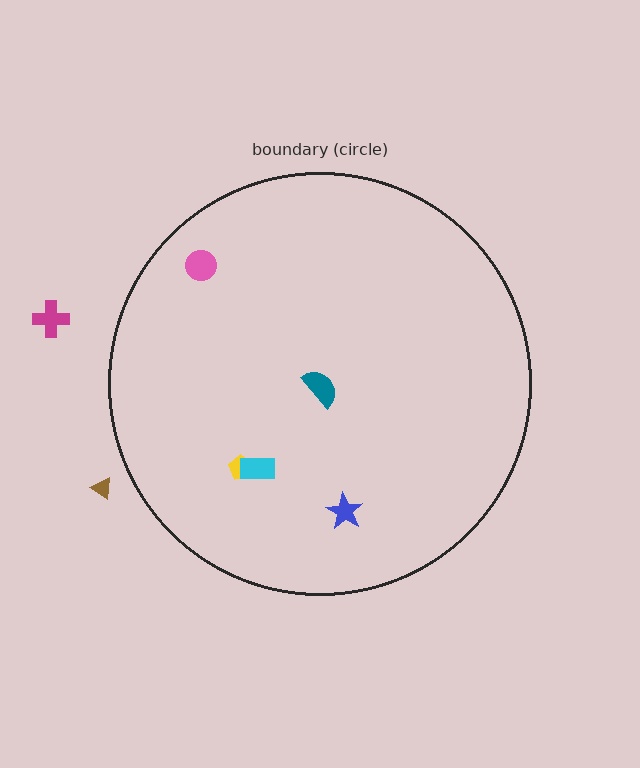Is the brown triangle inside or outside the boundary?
Outside.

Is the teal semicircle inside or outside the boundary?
Inside.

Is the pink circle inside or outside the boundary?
Inside.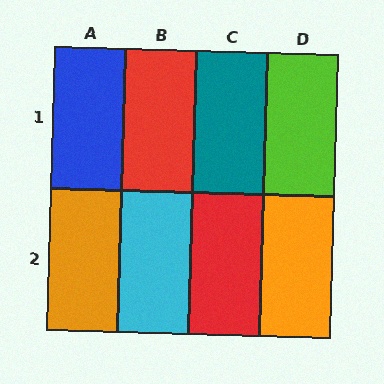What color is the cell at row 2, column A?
Orange.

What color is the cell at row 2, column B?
Cyan.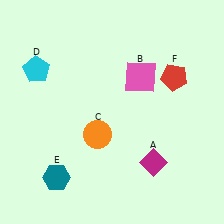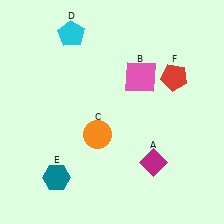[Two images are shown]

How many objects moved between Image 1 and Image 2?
1 object moved between the two images.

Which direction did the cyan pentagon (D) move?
The cyan pentagon (D) moved up.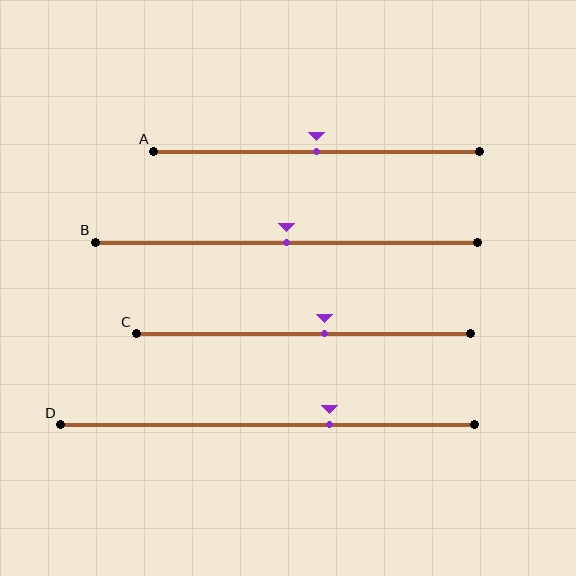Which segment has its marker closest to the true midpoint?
Segment A has its marker closest to the true midpoint.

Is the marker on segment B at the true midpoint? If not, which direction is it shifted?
Yes, the marker on segment B is at the true midpoint.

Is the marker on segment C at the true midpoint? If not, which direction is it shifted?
No, the marker on segment C is shifted to the right by about 6% of the segment length.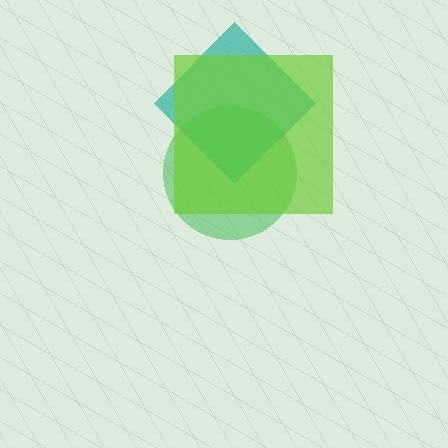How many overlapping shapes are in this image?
There are 3 overlapping shapes in the image.